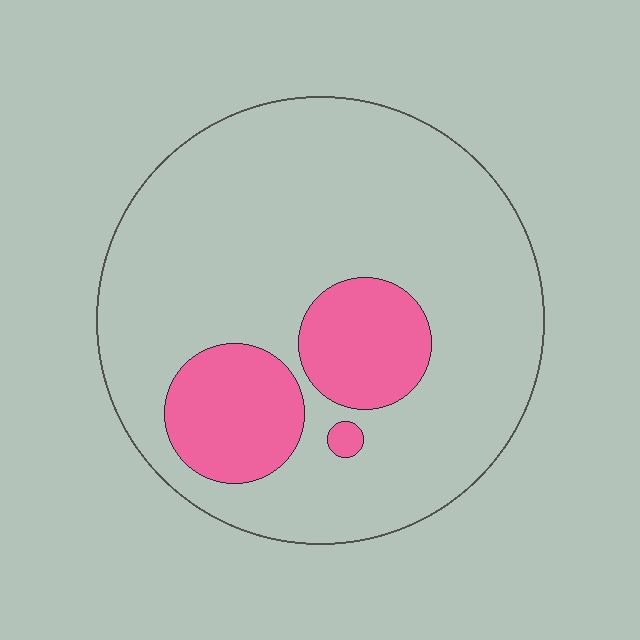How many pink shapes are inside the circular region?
3.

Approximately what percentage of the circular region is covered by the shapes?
Approximately 20%.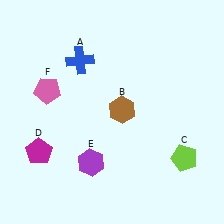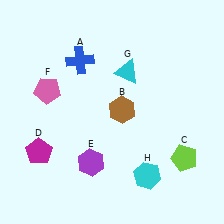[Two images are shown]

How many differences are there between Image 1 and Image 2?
There are 2 differences between the two images.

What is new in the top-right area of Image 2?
A cyan triangle (G) was added in the top-right area of Image 2.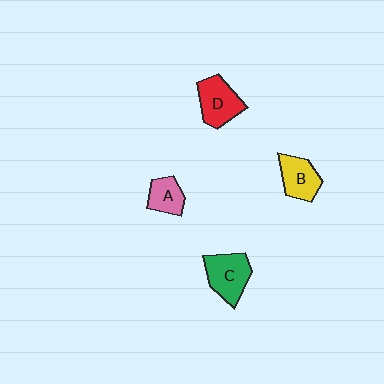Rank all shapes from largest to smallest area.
From largest to smallest: C (green), D (red), B (yellow), A (pink).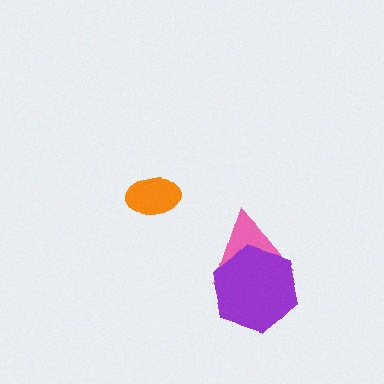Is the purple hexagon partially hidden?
No, no other shape covers it.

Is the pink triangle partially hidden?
Yes, it is partially covered by another shape.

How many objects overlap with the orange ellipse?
0 objects overlap with the orange ellipse.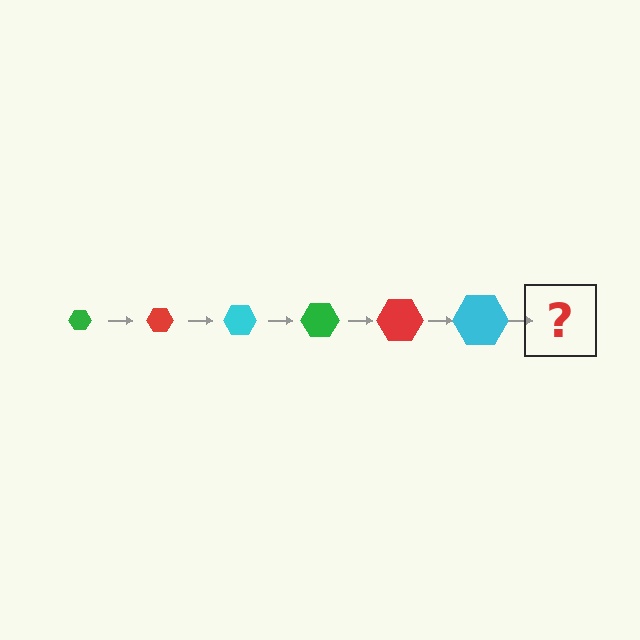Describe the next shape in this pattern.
It should be a green hexagon, larger than the previous one.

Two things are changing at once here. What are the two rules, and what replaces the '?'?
The two rules are that the hexagon grows larger each step and the color cycles through green, red, and cyan. The '?' should be a green hexagon, larger than the previous one.